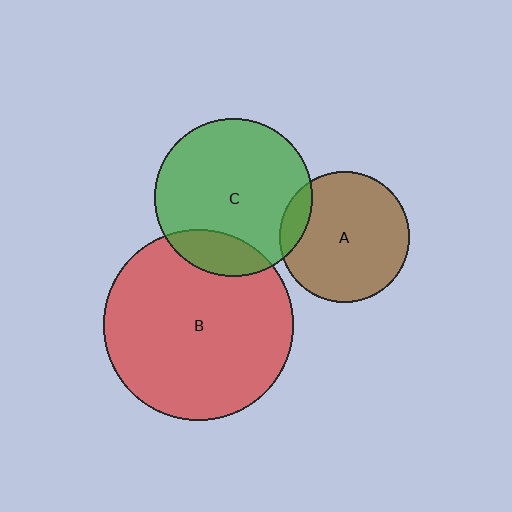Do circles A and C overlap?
Yes.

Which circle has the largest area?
Circle B (red).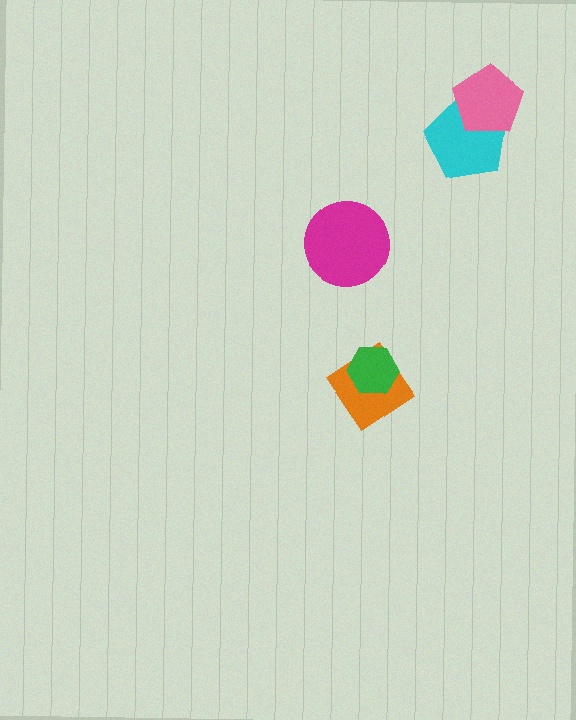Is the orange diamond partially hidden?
Yes, it is partially covered by another shape.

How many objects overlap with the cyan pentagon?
1 object overlaps with the cyan pentagon.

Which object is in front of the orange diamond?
The green hexagon is in front of the orange diamond.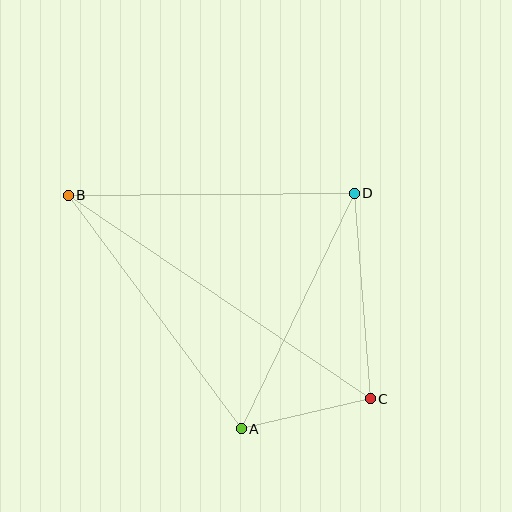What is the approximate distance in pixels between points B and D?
The distance between B and D is approximately 286 pixels.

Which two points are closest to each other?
Points A and C are closest to each other.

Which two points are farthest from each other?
Points B and C are farthest from each other.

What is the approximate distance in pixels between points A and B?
The distance between A and B is approximately 291 pixels.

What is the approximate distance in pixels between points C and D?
The distance between C and D is approximately 206 pixels.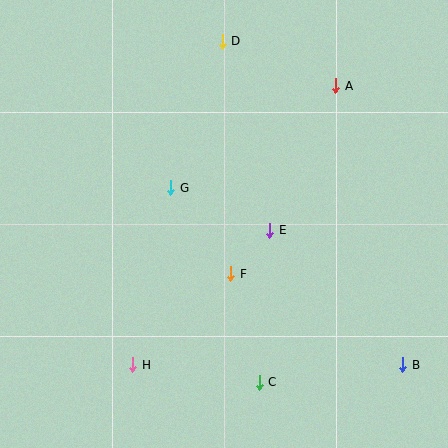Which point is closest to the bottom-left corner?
Point H is closest to the bottom-left corner.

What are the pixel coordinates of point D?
Point D is at (222, 41).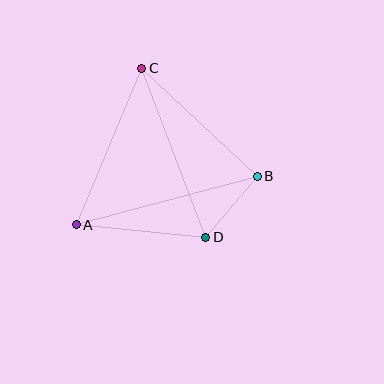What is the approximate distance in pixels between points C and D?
The distance between C and D is approximately 181 pixels.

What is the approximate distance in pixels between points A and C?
The distance between A and C is approximately 170 pixels.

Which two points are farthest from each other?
Points A and B are farthest from each other.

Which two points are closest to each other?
Points B and D are closest to each other.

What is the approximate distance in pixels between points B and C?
The distance between B and C is approximately 158 pixels.